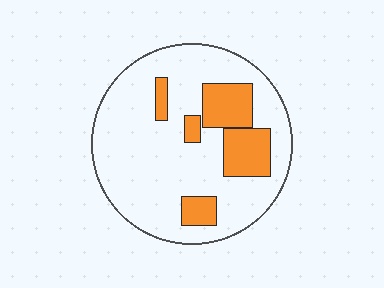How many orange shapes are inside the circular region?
5.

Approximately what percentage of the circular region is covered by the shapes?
Approximately 20%.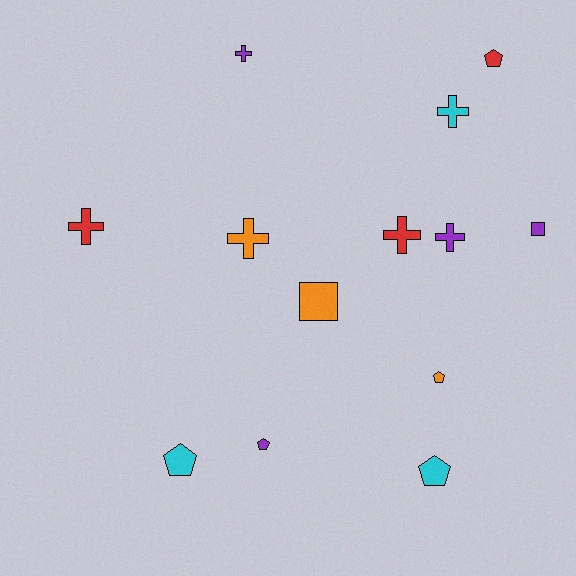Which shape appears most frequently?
Cross, with 6 objects.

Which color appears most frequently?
Purple, with 4 objects.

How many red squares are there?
There are no red squares.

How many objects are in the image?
There are 13 objects.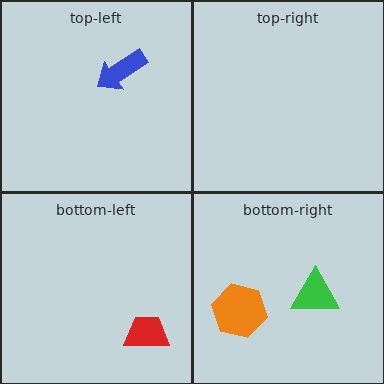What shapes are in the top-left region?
The blue arrow.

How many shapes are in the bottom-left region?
1.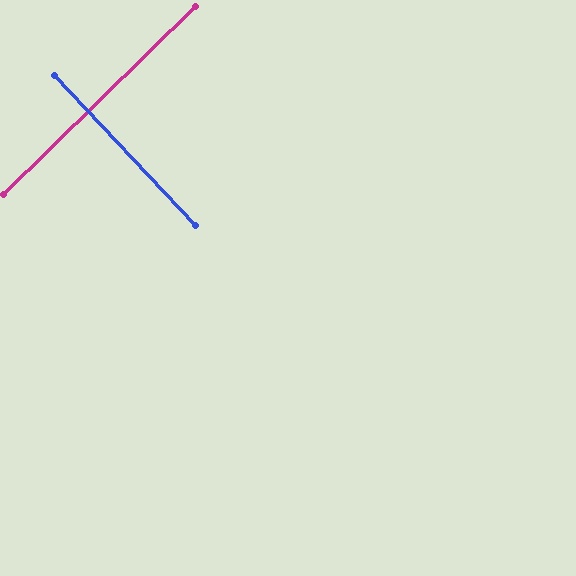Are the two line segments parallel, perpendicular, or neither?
Perpendicular — they meet at approximately 89°.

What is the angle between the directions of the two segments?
Approximately 89 degrees.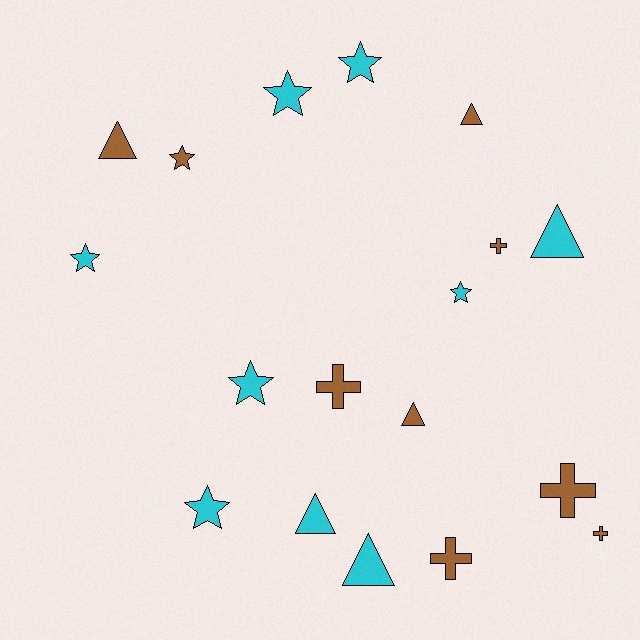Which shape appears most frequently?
Star, with 7 objects.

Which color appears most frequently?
Brown, with 9 objects.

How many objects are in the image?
There are 18 objects.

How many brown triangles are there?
There are 3 brown triangles.